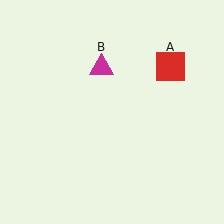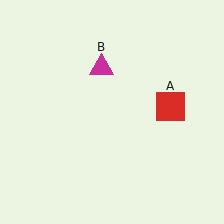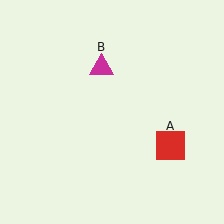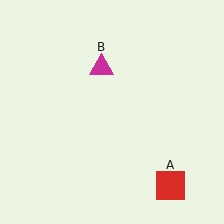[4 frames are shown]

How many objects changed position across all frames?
1 object changed position: red square (object A).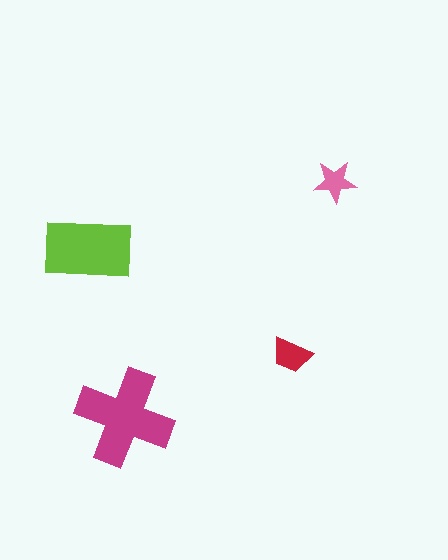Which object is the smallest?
The pink star.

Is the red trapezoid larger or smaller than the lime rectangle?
Smaller.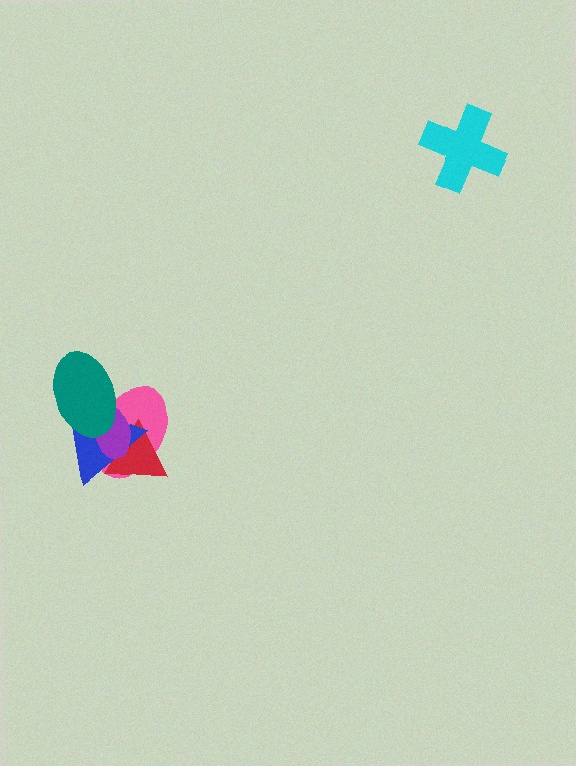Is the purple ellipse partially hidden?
Yes, it is partially covered by another shape.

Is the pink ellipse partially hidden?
Yes, it is partially covered by another shape.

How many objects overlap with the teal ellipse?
3 objects overlap with the teal ellipse.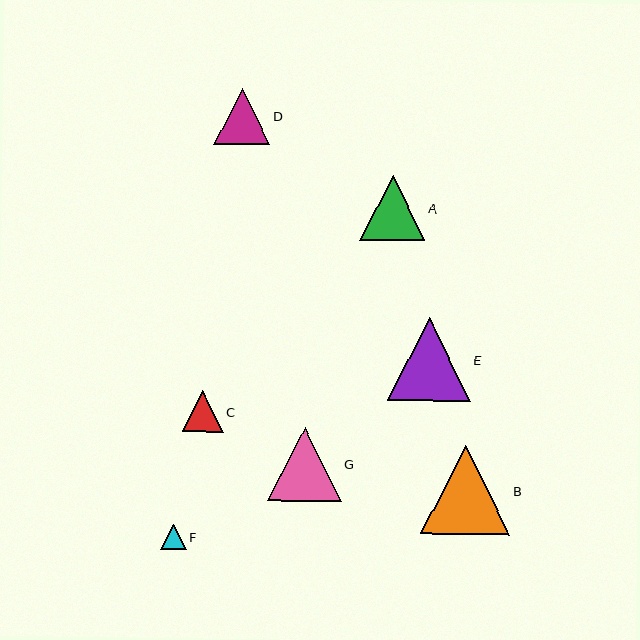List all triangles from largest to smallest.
From largest to smallest: B, E, G, A, D, C, F.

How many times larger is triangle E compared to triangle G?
Triangle E is approximately 1.1 times the size of triangle G.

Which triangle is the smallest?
Triangle F is the smallest with a size of approximately 25 pixels.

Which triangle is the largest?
Triangle B is the largest with a size of approximately 89 pixels.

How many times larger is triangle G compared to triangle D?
Triangle G is approximately 1.3 times the size of triangle D.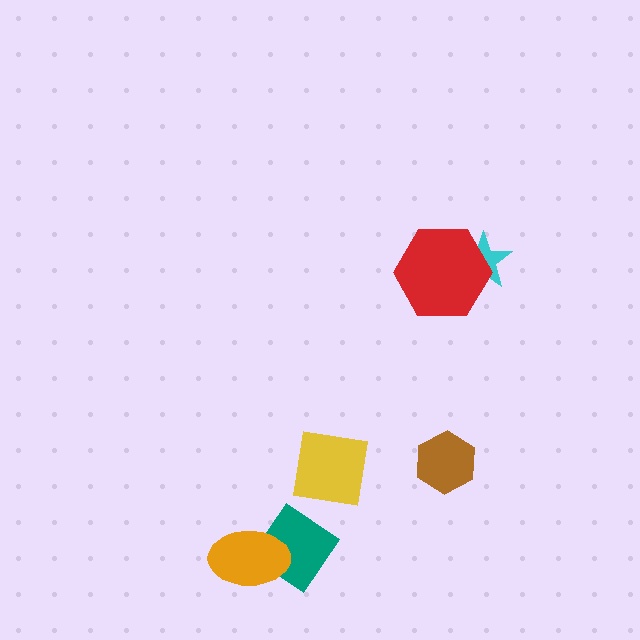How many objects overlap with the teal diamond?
1 object overlaps with the teal diamond.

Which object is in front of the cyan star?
The red hexagon is in front of the cyan star.